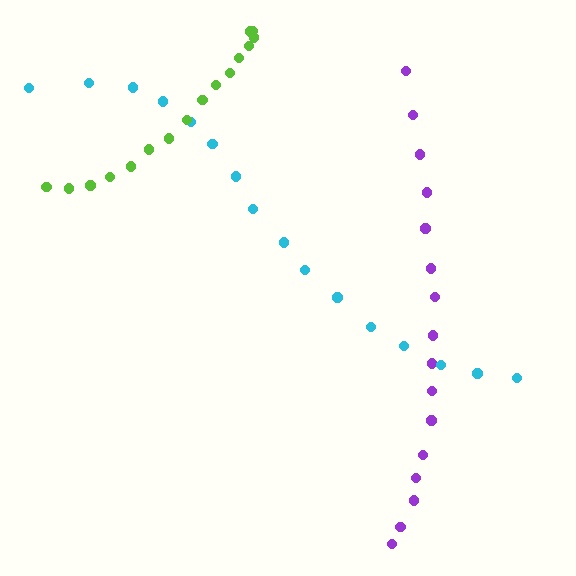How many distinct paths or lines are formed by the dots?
There are 3 distinct paths.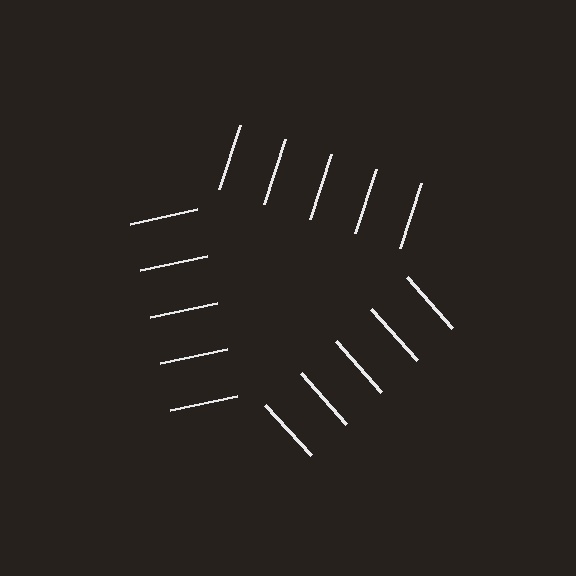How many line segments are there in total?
15 — 5 along each of the 3 edges.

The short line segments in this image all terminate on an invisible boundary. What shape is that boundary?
An illusory triangle — the line segments terminate on its edges but no continuous stroke is drawn.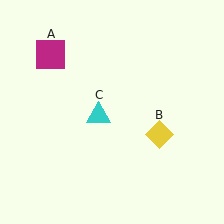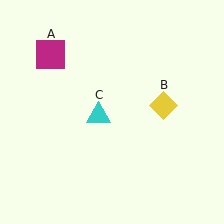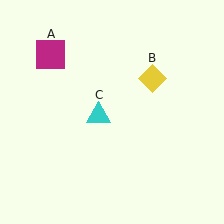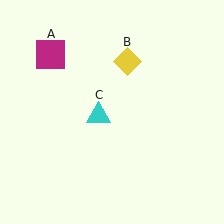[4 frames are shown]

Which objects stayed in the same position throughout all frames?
Magenta square (object A) and cyan triangle (object C) remained stationary.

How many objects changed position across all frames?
1 object changed position: yellow diamond (object B).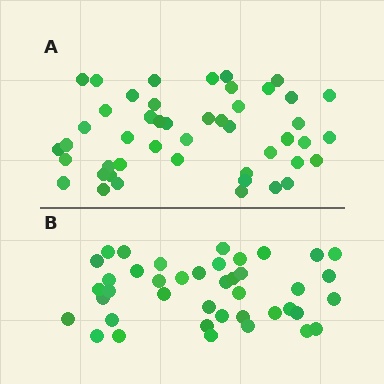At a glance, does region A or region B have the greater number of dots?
Region A (the top region) has more dots.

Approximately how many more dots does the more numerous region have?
Region A has about 6 more dots than region B.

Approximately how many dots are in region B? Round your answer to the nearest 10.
About 40 dots. (The exact count is 41, which rounds to 40.)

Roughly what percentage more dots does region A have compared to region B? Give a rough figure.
About 15% more.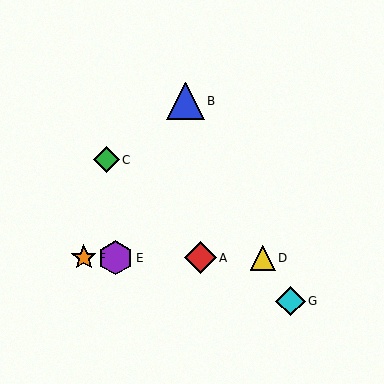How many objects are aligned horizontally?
4 objects (A, D, E, F) are aligned horizontally.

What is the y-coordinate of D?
Object D is at y≈258.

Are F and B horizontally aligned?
No, F is at y≈258 and B is at y≈101.